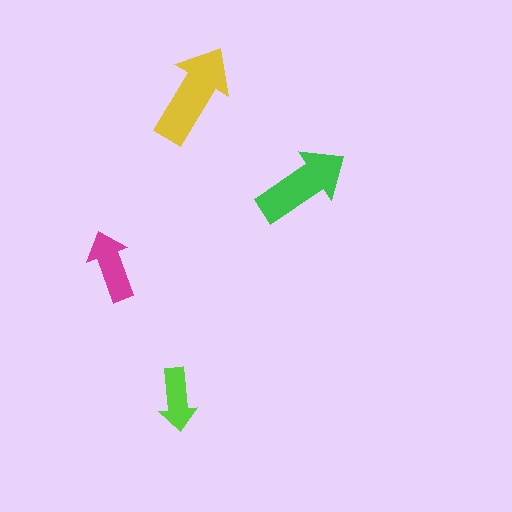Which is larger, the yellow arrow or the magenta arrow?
The yellow one.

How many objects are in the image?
There are 4 objects in the image.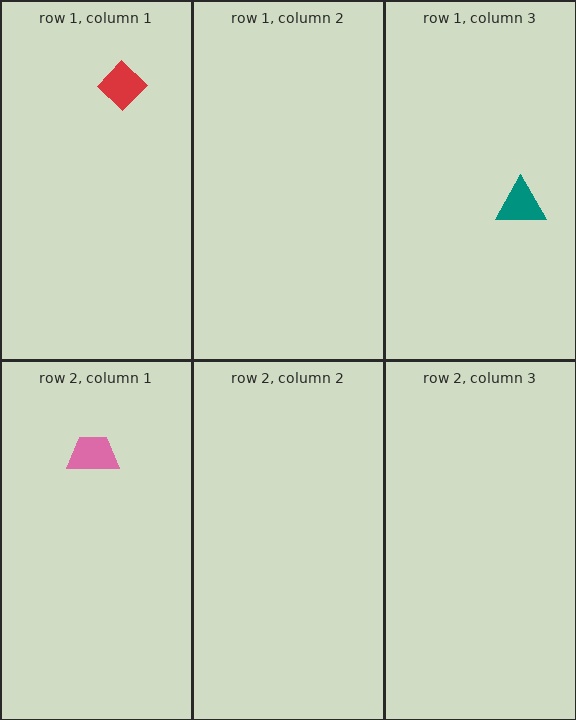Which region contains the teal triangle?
The row 1, column 3 region.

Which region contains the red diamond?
The row 1, column 1 region.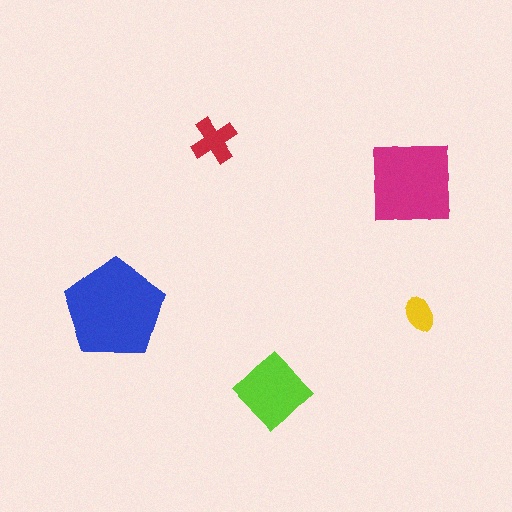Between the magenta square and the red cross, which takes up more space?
The magenta square.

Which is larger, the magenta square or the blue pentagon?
The blue pentagon.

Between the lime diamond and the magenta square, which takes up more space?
The magenta square.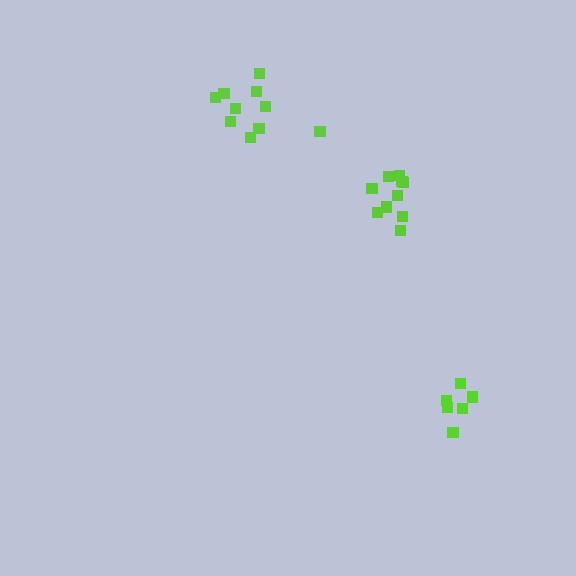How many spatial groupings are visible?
There are 3 spatial groupings.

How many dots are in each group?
Group 1: 10 dots, Group 2: 10 dots, Group 3: 6 dots (26 total).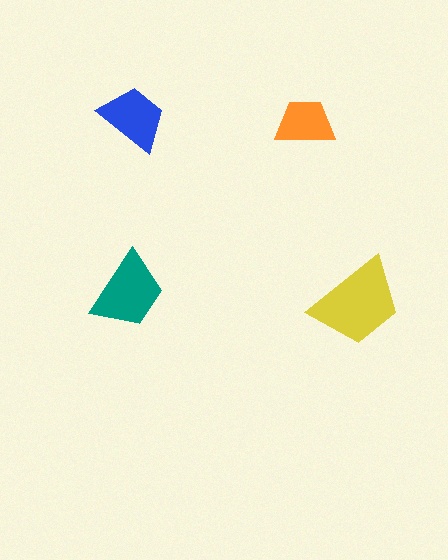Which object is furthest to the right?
The yellow trapezoid is rightmost.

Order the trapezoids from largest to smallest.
the yellow one, the teal one, the blue one, the orange one.